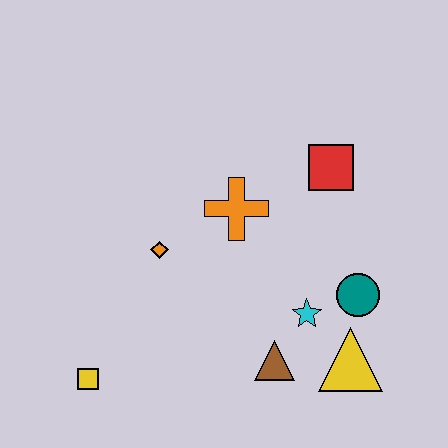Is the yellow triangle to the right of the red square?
Yes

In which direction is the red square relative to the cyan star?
The red square is above the cyan star.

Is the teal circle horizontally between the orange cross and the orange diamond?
No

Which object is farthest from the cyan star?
The yellow square is farthest from the cyan star.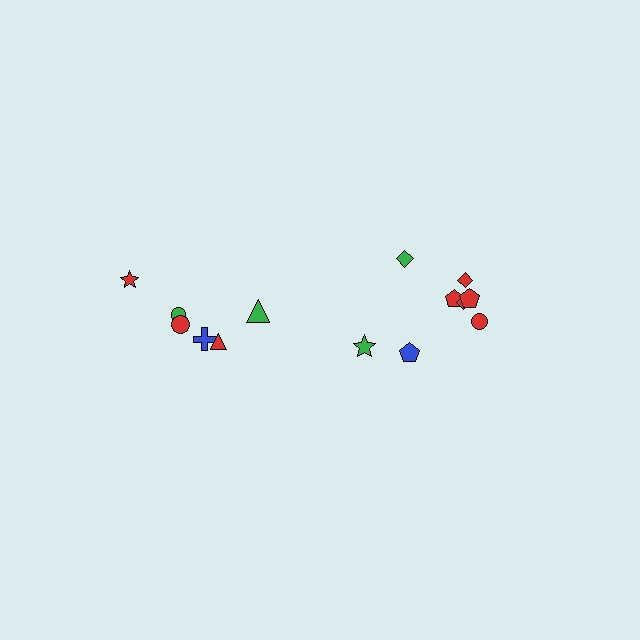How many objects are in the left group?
There are 6 objects.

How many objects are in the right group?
There are 8 objects.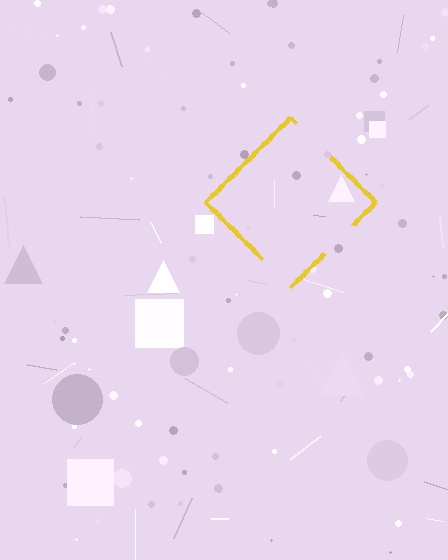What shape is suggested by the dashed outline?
The dashed outline suggests a diamond.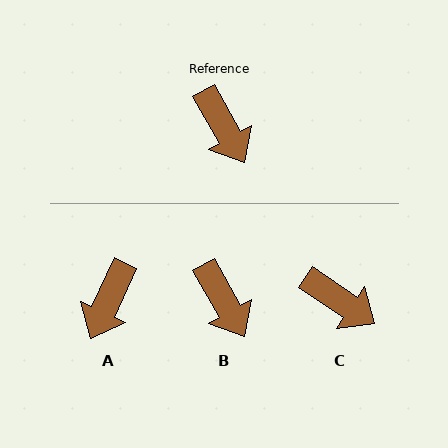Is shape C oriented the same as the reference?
No, it is off by about 27 degrees.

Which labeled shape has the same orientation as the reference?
B.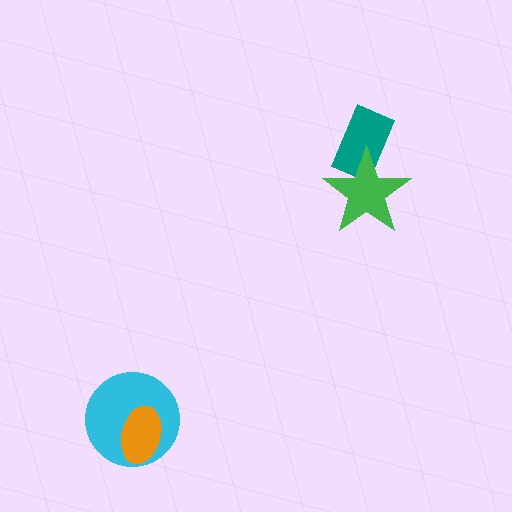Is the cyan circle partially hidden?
Yes, it is partially covered by another shape.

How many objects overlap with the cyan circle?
1 object overlaps with the cyan circle.